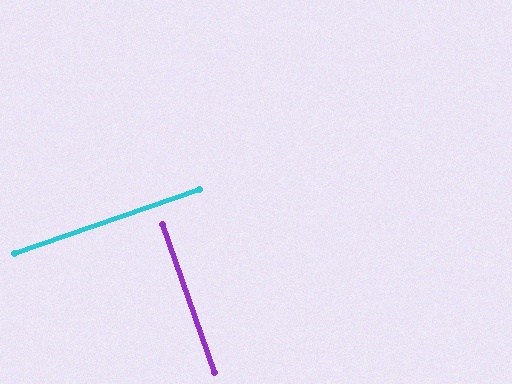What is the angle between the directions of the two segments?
Approximately 90 degrees.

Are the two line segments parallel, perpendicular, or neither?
Perpendicular — they meet at approximately 90°.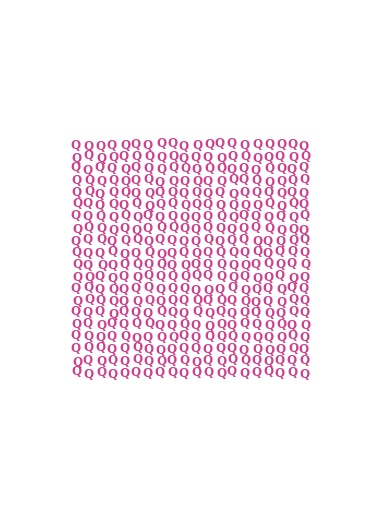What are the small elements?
The small elements are letter Q's.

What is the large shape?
The large shape is a square.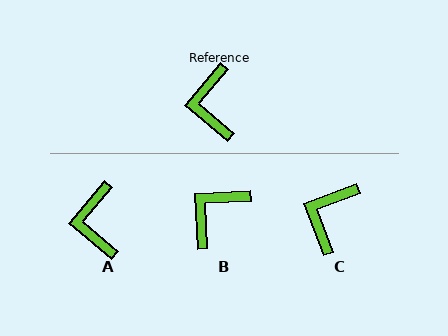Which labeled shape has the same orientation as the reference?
A.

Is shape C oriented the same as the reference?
No, it is off by about 30 degrees.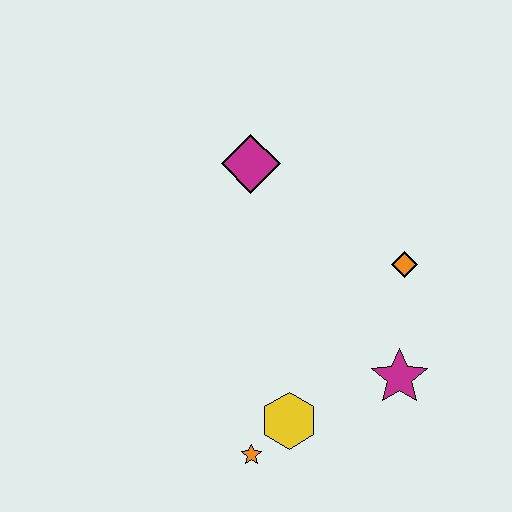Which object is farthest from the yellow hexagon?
The magenta diamond is farthest from the yellow hexagon.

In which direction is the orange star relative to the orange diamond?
The orange star is below the orange diamond.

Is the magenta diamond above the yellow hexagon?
Yes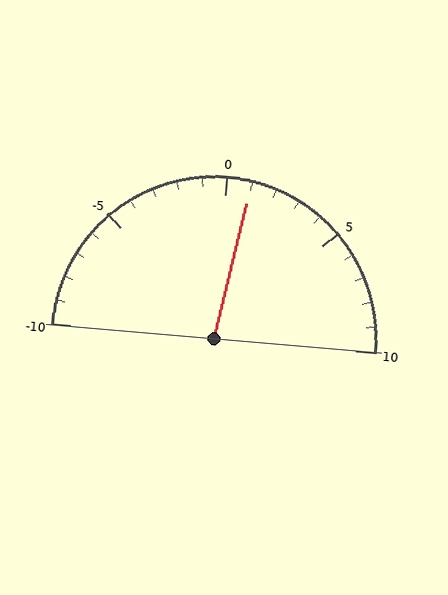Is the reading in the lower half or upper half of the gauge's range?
The reading is in the upper half of the range (-10 to 10).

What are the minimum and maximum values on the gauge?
The gauge ranges from -10 to 10.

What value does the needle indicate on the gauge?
The needle indicates approximately 1.